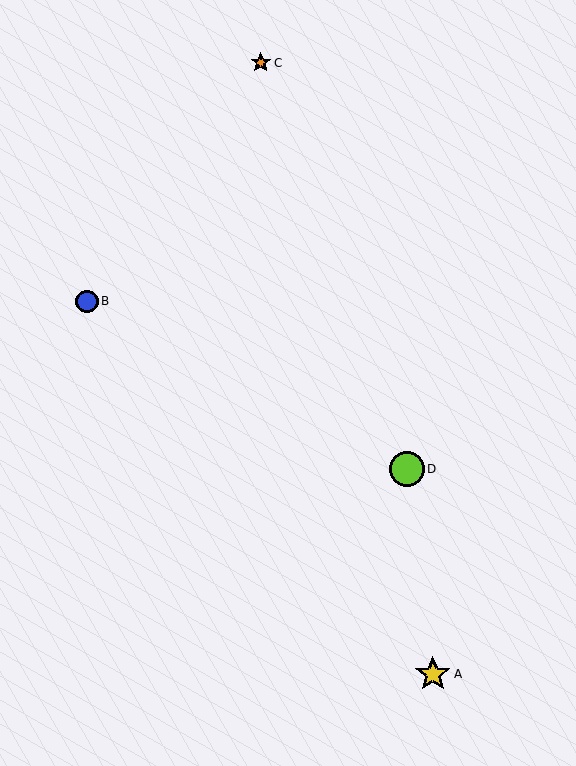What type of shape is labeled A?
Shape A is a yellow star.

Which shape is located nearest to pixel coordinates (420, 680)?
The yellow star (labeled A) at (433, 674) is nearest to that location.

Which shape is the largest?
The yellow star (labeled A) is the largest.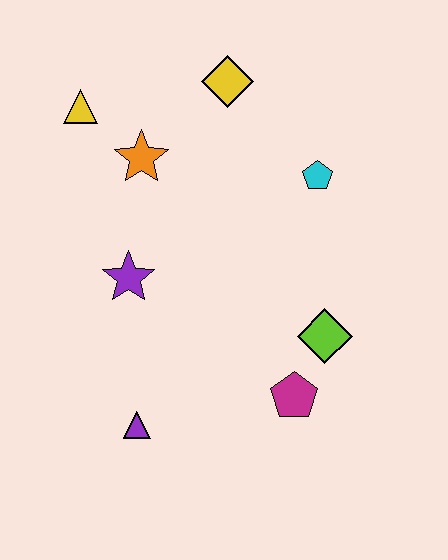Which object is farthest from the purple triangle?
The yellow diamond is farthest from the purple triangle.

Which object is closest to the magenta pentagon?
The lime diamond is closest to the magenta pentagon.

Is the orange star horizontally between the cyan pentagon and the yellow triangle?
Yes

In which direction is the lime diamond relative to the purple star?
The lime diamond is to the right of the purple star.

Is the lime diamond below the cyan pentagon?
Yes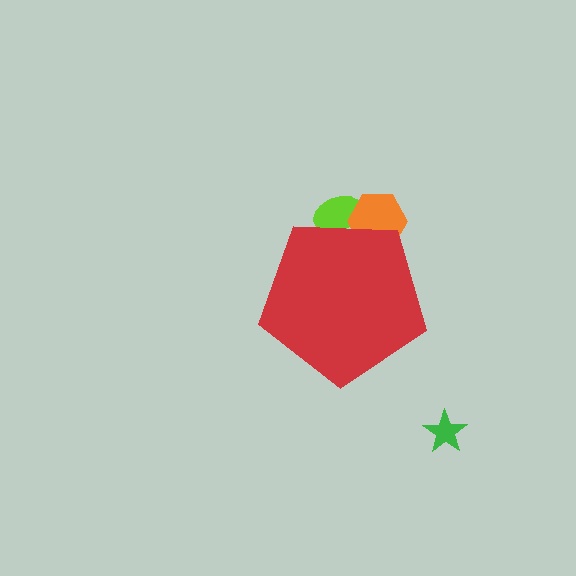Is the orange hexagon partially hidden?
Yes, the orange hexagon is partially hidden behind the red pentagon.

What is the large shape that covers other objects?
A red pentagon.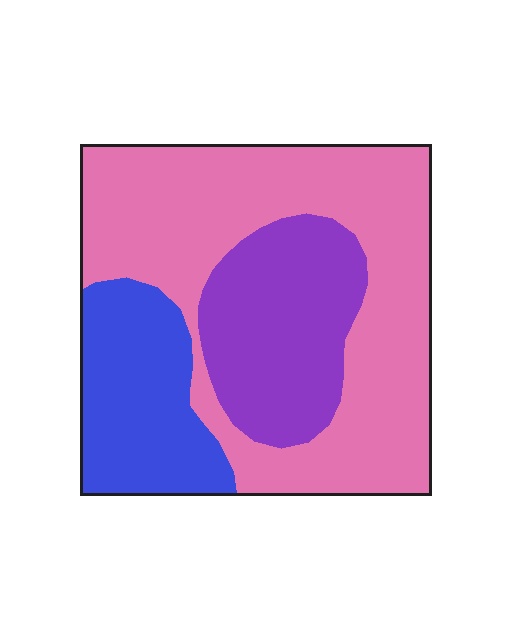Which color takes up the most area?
Pink, at roughly 55%.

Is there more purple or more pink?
Pink.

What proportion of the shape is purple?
Purple takes up less than a quarter of the shape.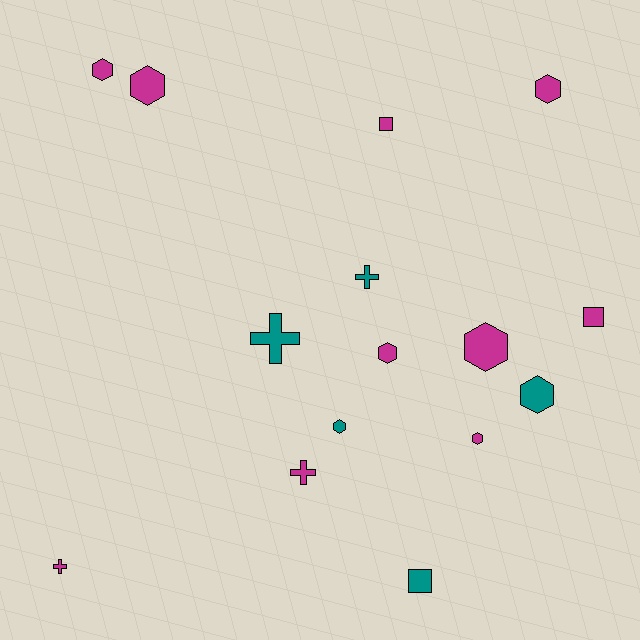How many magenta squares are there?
There are 2 magenta squares.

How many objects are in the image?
There are 15 objects.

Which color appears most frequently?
Magenta, with 10 objects.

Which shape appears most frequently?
Hexagon, with 8 objects.